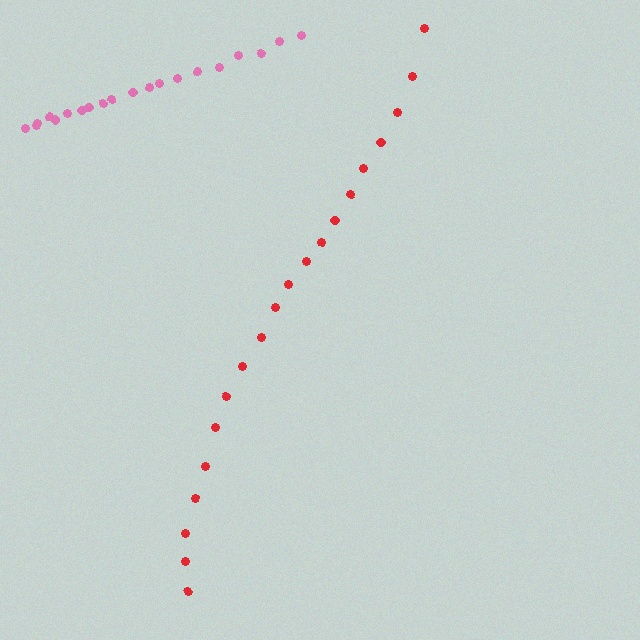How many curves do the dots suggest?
There are 2 distinct paths.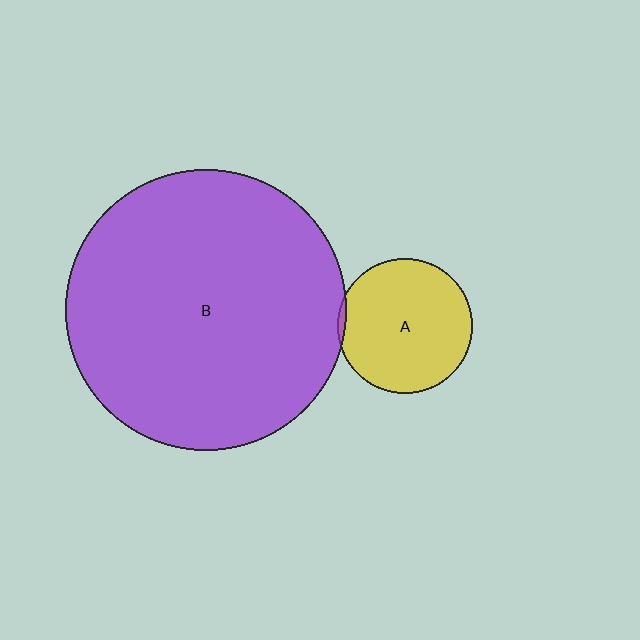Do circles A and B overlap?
Yes.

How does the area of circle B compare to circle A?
Approximately 4.4 times.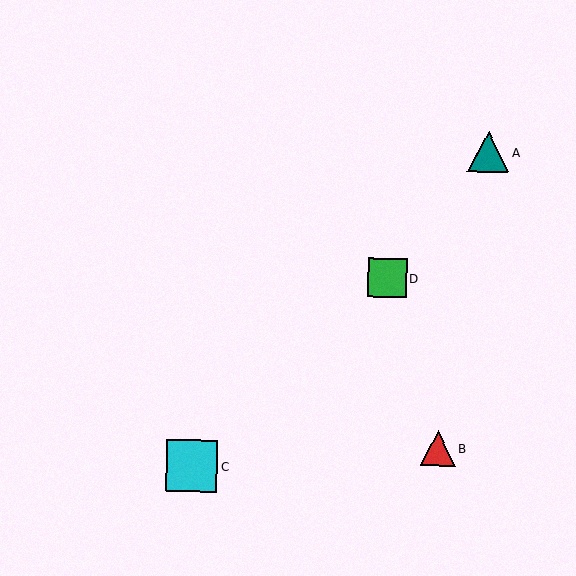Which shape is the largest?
The cyan square (labeled C) is the largest.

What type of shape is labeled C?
Shape C is a cyan square.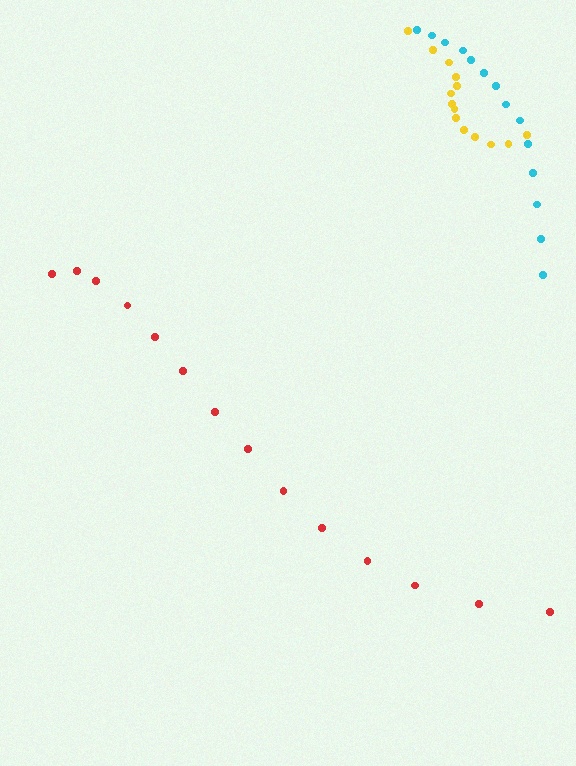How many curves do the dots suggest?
There are 3 distinct paths.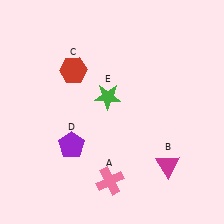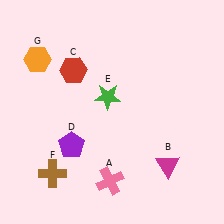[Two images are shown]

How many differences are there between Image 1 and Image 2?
There are 2 differences between the two images.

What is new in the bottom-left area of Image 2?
A brown cross (F) was added in the bottom-left area of Image 2.